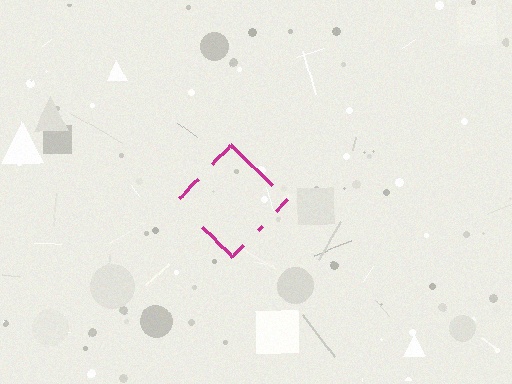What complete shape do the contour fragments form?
The contour fragments form a diamond.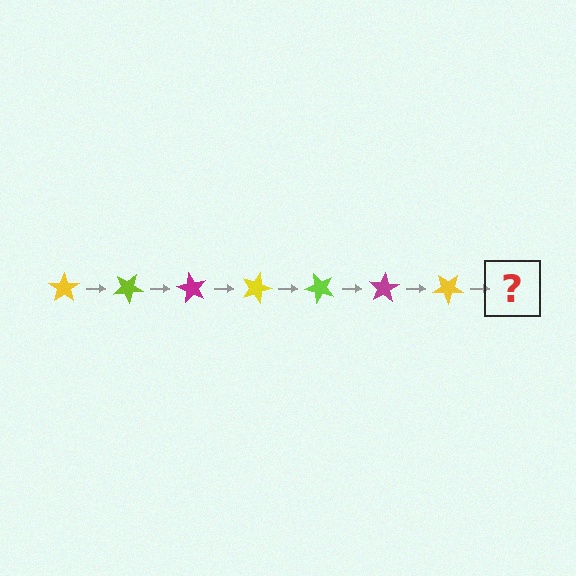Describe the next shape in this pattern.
It should be a lime star, rotated 210 degrees from the start.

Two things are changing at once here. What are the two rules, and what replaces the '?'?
The two rules are that it rotates 30 degrees each step and the color cycles through yellow, lime, and magenta. The '?' should be a lime star, rotated 210 degrees from the start.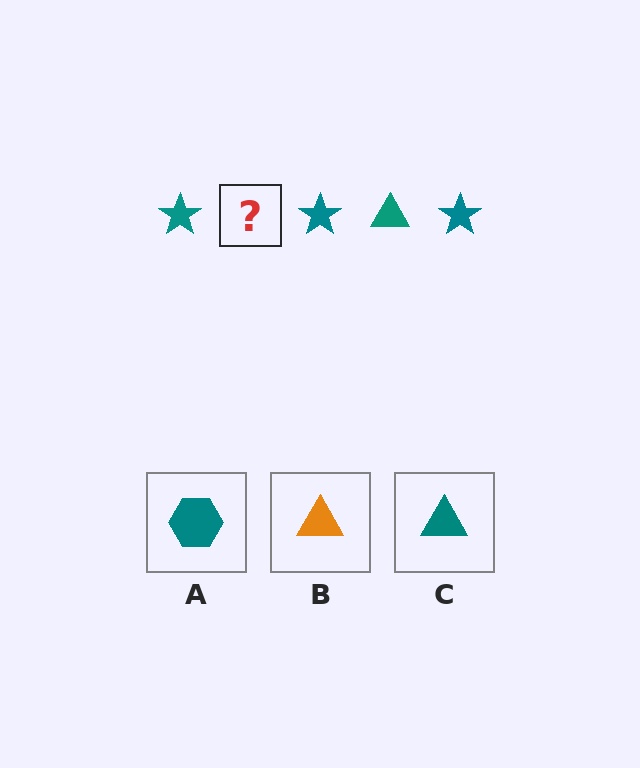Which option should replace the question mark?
Option C.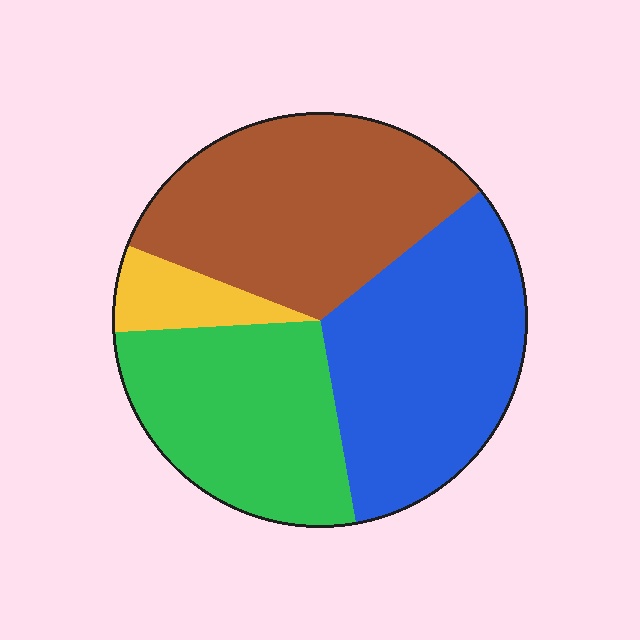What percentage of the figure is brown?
Brown covers about 35% of the figure.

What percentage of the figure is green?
Green takes up about one quarter (1/4) of the figure.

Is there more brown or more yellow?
Brown.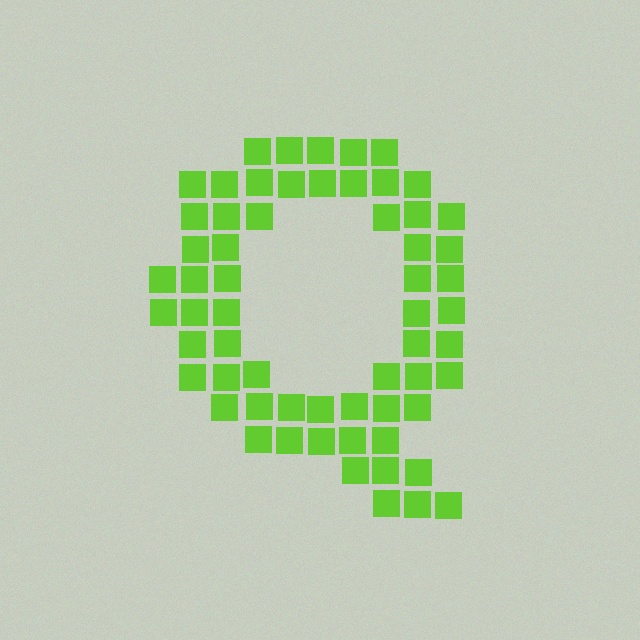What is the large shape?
The large shape is the letter Q.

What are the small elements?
The small elements are squares.